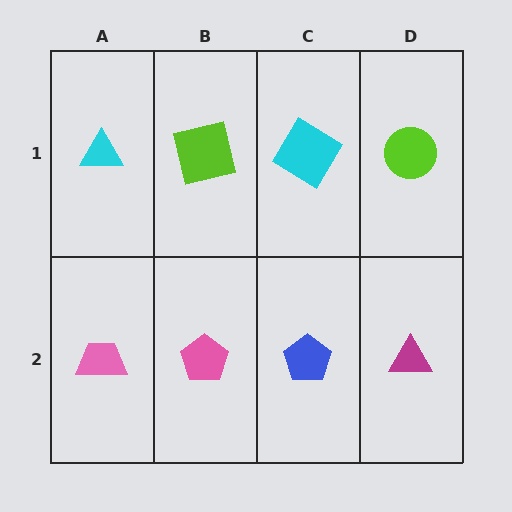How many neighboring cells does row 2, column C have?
3.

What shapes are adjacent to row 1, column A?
A pink trapezoid (row 2, column A), a lime square (row 1, column B).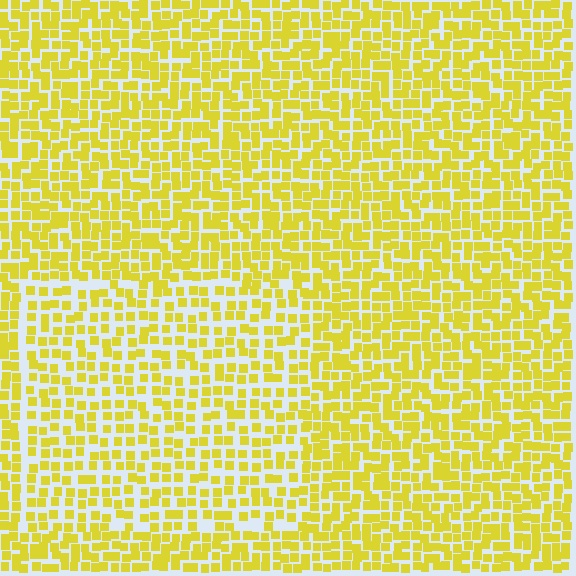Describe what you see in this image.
The image contains small yellow elements arranged at two different densities. A rectangle-shaped region is visible where the elements are less densely packed than the surrounding area.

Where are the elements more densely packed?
The elements are more densely packed outside the rectangle boundary.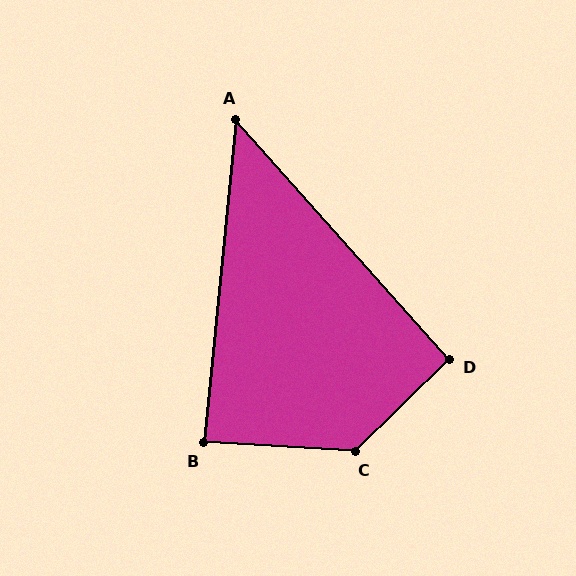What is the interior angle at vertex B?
Approximately 87 degrees (approximately right).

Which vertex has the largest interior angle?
C, at approximately 133 degrees.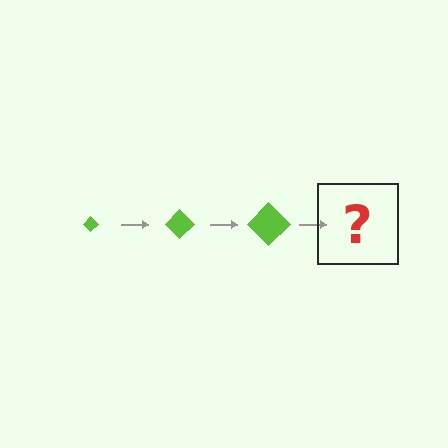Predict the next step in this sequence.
The next step is a lime diamond, larger than the previous one.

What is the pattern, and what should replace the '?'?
The pattern is that the diamond gets progressively larger each step. The '?' should be a lime diamond, larger than the previous one.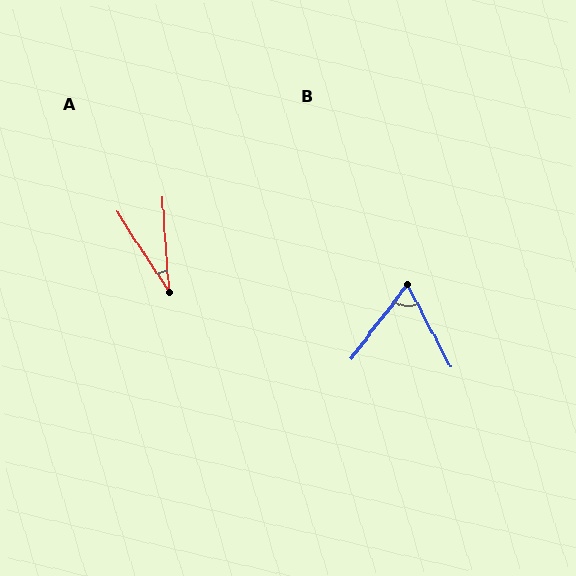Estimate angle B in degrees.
Approximately 65 degrees.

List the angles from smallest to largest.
A (29°), B (65°).